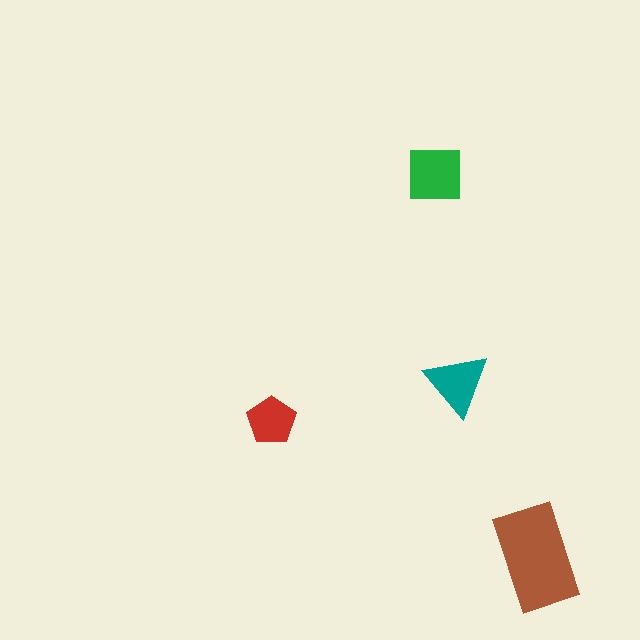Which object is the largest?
The brown rectangle.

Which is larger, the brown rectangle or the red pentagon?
The brown rectangle.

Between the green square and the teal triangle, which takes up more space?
The green square.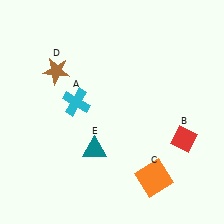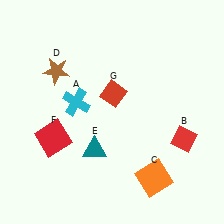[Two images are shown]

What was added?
A red square (F), a red diamond (G) were added in Image 2.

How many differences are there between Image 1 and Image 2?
There are 2 differences between the two images.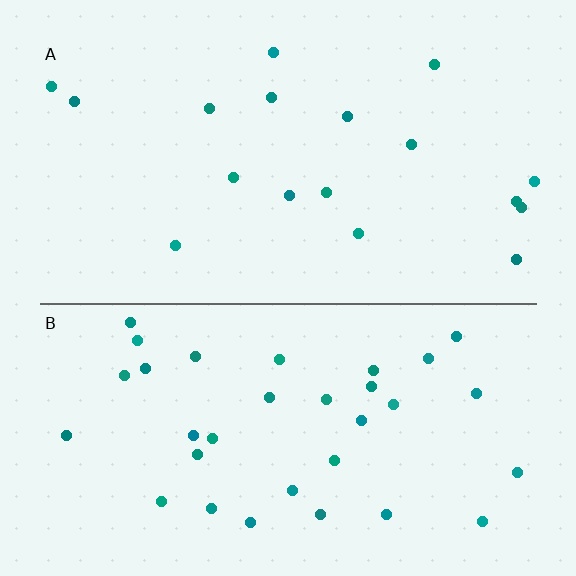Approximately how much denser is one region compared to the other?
Approximately 1.9× — region B over region A.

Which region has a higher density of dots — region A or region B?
B (the bottom).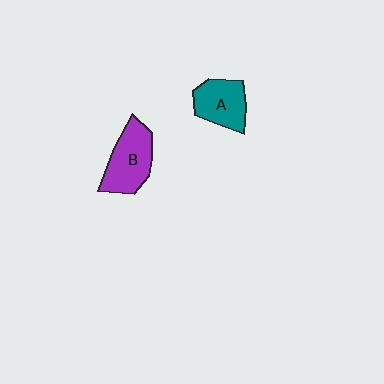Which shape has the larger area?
Shape B (purple).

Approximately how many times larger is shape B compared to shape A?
Approximately 1.2 times.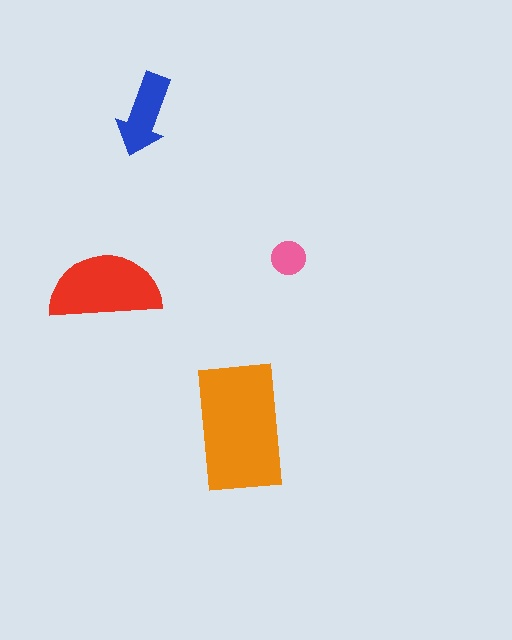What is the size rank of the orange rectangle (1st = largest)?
1st.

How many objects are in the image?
There are 4 objects in the image.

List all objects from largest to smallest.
The orange rectangle, the red semicircle, the blue arrow, the pink circle.